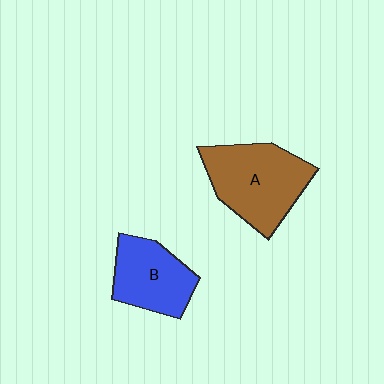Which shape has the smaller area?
Shape B (blue).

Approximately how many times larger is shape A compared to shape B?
Approximately 1.4 times.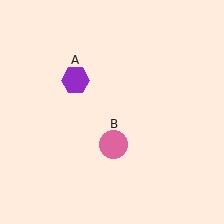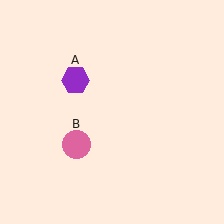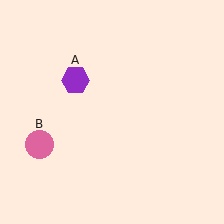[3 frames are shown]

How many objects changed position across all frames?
1 object changed position: pink circle (object B).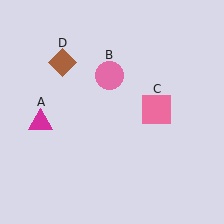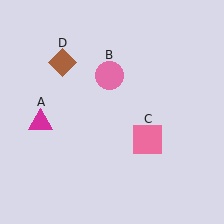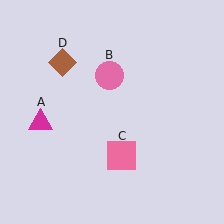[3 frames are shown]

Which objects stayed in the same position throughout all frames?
Magenta triangle (object A) and pink circle (object B) and brown diamond (object D) remained stationary.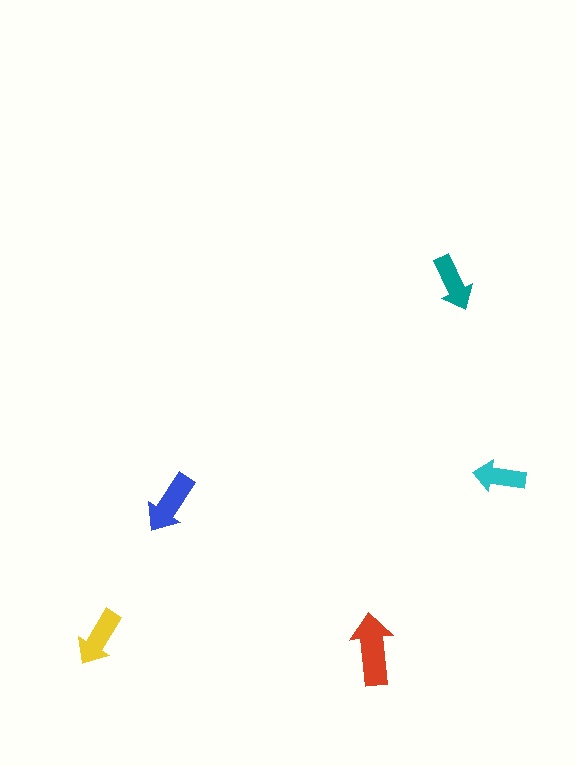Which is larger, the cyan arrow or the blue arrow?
The blue one.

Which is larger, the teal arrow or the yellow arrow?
The yellow one.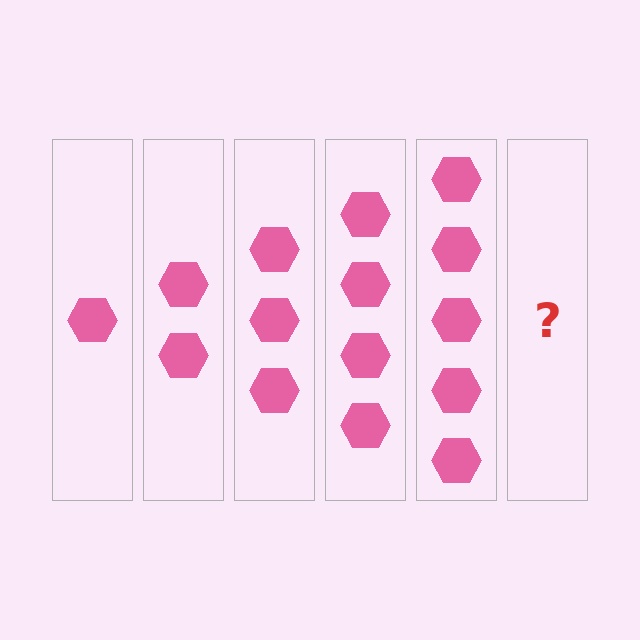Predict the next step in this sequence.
The next step is 6 hexagons.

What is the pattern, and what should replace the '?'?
The pattern is that each step adds one more hexagon. The '?' should be 6 hexagons.